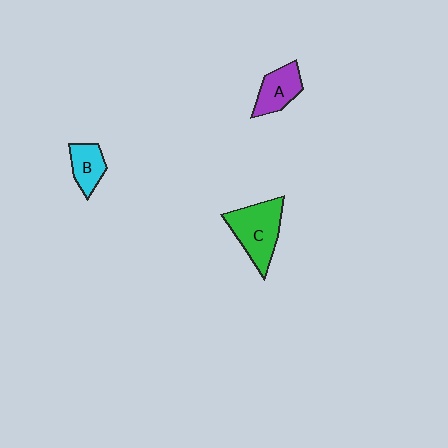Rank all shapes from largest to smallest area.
From largest to smallest: C (green), A (purple), B (cyan).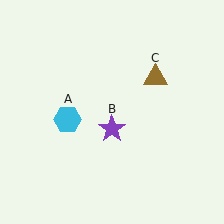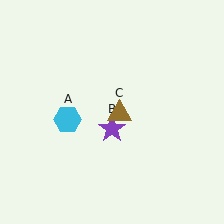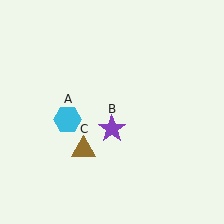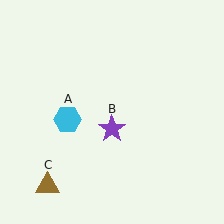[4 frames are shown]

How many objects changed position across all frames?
1 object changed position: brown triangle (object C).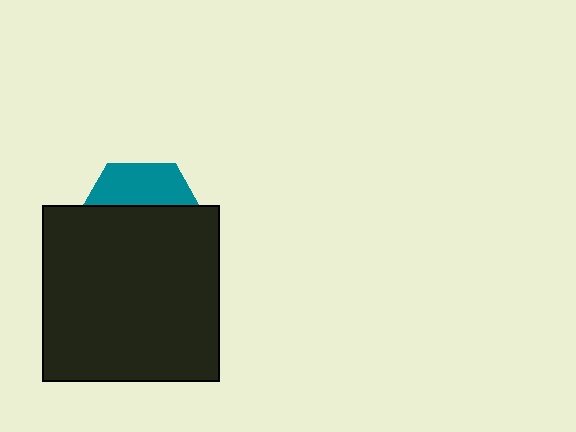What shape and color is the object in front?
The object in front is a black square.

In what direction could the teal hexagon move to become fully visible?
The teal hexagon could move up. That would shift it out from behind the black square entirely.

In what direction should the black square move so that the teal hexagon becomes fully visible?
The black square should move down. That is the shortest direction to clear the overlap and leave the teal hexagon fully visible.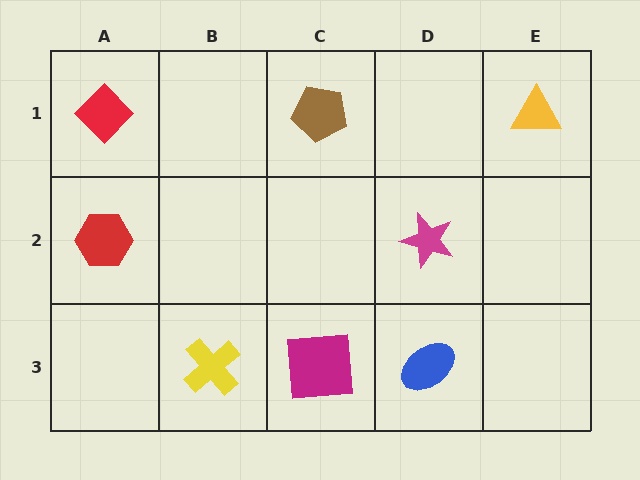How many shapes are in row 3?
3 shapes.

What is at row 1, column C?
A brown pentagon.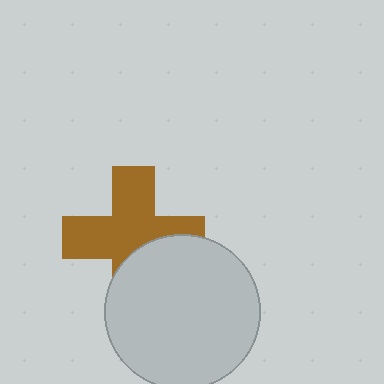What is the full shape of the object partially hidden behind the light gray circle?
The partially hidden object is a brown cross.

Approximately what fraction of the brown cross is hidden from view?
Roughly 34% of the brown cross is hidden behind the light gray circle.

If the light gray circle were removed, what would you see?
You would see the complete brown cross.